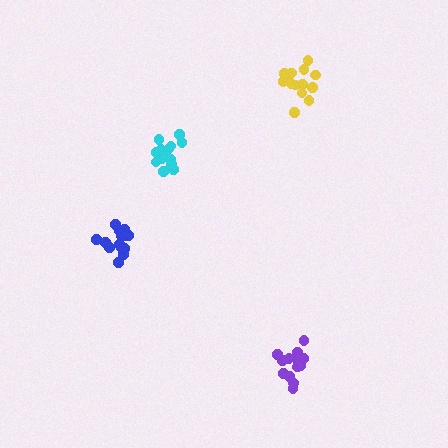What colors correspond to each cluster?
The clusters are colored: yellow, cyan, blue, purple.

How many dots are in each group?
Group 1: 14 dots, Group 2: 16 dots, Group 3: 15 dots, Group 4: 15 dots (60 total).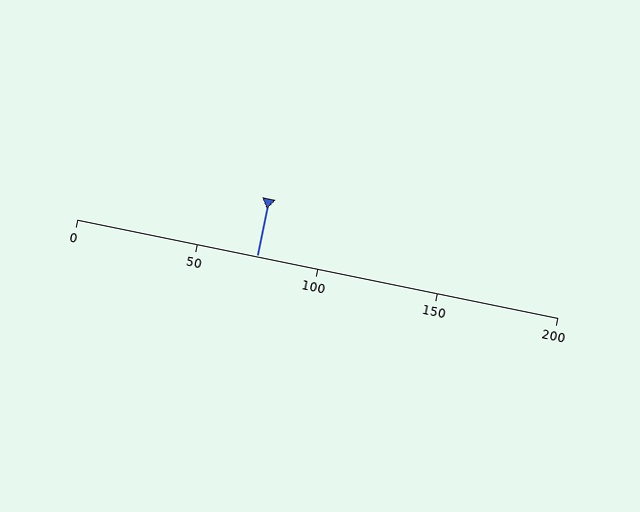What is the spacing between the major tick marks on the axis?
The major ticks are spaced 50 apart.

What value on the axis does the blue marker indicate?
The marker indicates approximately 75.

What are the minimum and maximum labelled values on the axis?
The axis runs from 0 to 200.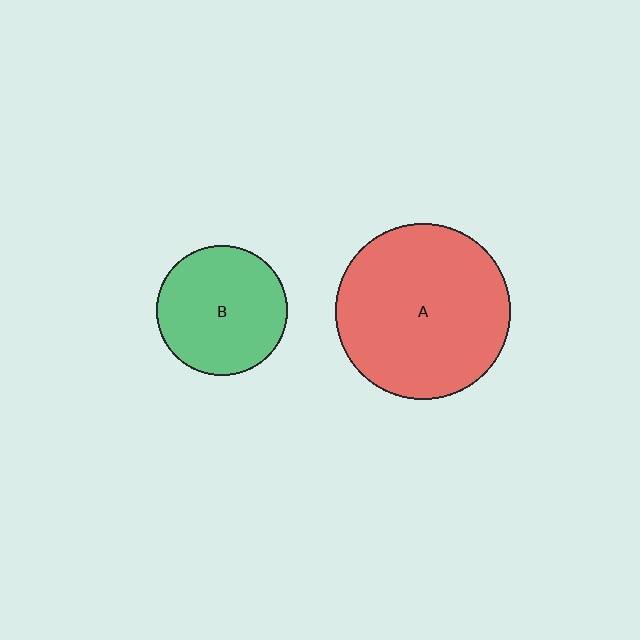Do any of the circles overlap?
No, none of the circles overlap.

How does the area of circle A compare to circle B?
Approximately 1.8 times.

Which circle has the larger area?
Circle A (red).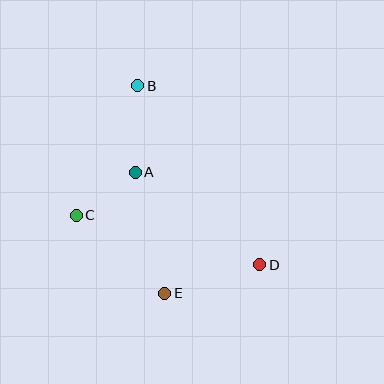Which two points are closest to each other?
Points A and C are closest to each other.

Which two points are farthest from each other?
Points B and D are farthest from each other.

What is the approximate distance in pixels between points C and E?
The distance between C and E is approximately 118 pixels.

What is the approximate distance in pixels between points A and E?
The distance between A and E is approximately 124 pixels.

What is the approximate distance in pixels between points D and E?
The distance between D and E is approximately 99 pixels.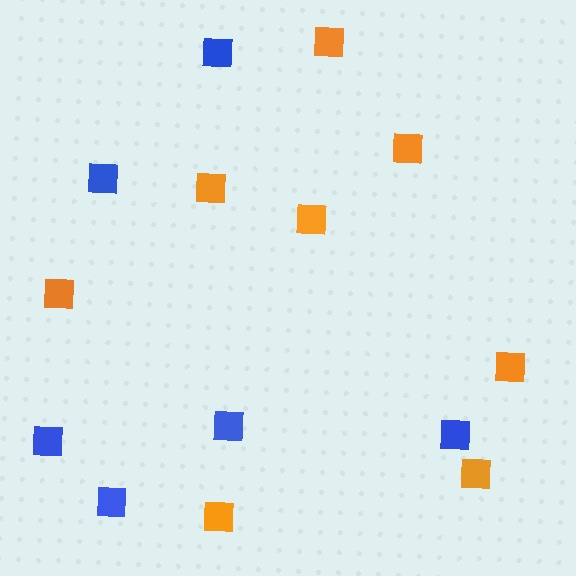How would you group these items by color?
There are 2 groups: one group of blue squares (6) and one group of orange squares (8).